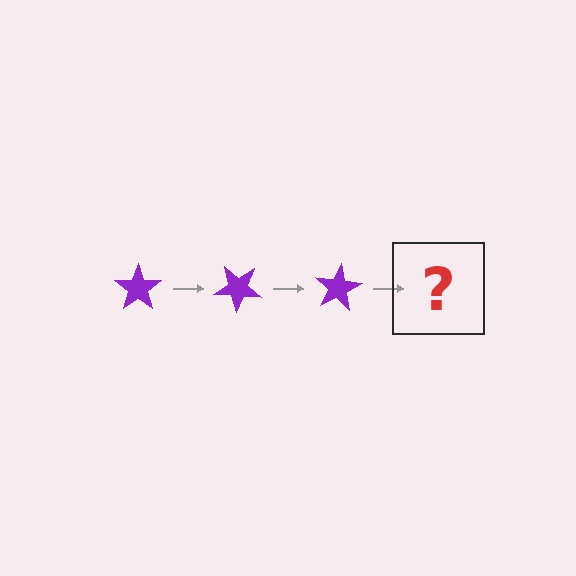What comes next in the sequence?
The next element should be a purple star rotated 120 degrees.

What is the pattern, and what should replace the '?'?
The pattern is that the star rotates 40 degrees each step. The '?' should be a purple star rotated 120 degrees.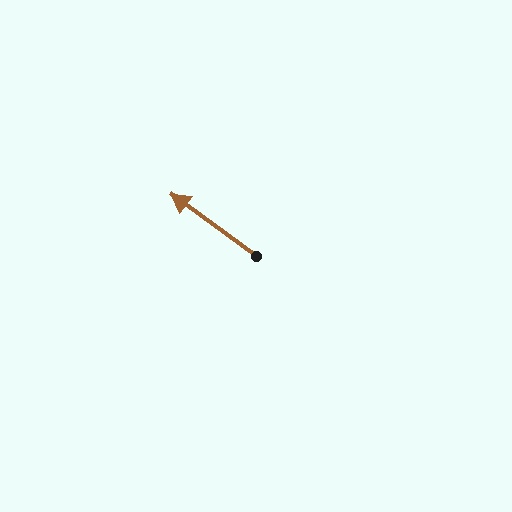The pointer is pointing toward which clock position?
Roughly 10 o'clock.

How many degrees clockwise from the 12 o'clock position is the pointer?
Approximately 306 degrees.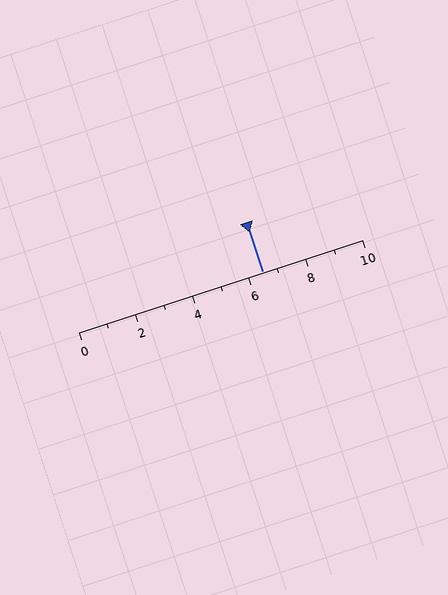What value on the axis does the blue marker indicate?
The marker indicates approximately 6.5.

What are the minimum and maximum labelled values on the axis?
The axis runs from 0 to 10.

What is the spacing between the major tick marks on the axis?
The major ticks are spaced 2 apart.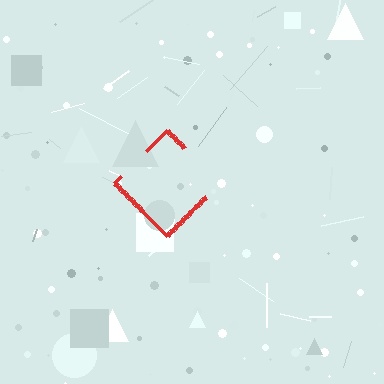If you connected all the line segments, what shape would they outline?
They would outline a diamond.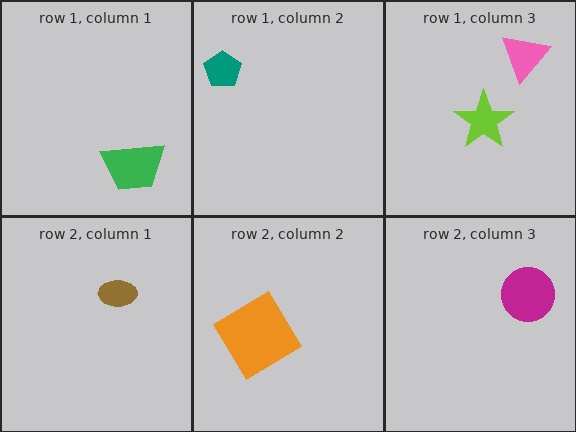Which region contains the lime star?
The row 1, column 3 region.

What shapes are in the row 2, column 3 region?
The magenta circle.